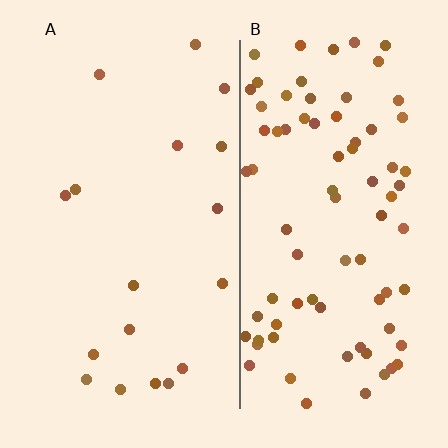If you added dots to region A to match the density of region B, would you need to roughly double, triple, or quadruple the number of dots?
Approximately quadruple.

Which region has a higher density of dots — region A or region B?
B (the right).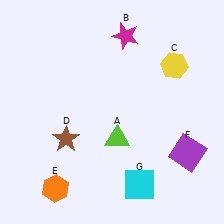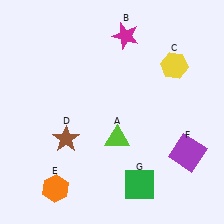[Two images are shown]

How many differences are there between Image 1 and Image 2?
There is 1 difference between the two images.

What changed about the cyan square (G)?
In Image 1, G is cyan. In Image 2, it changed to green.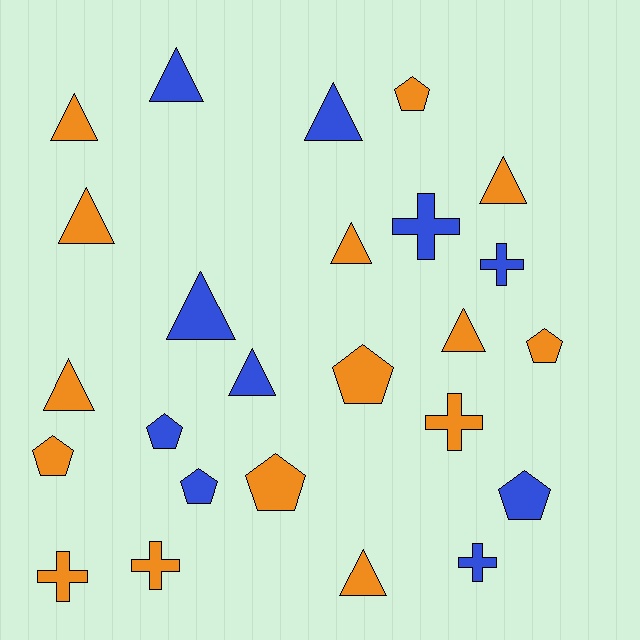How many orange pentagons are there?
There are 5 orange pentagons.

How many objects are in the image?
There are 25 objects.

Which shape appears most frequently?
Triangle, with 11 objects.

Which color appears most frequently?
Orange, with 15 objects.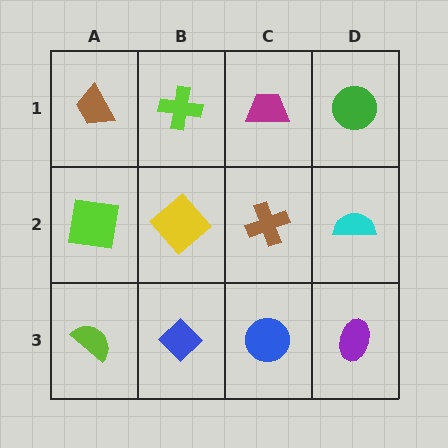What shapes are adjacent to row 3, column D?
A cyan semicircle (row 2, column D), a blue circle (row 3, column C).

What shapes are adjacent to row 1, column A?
A lime square (row 2, column A), a lime cross (row 1, column B).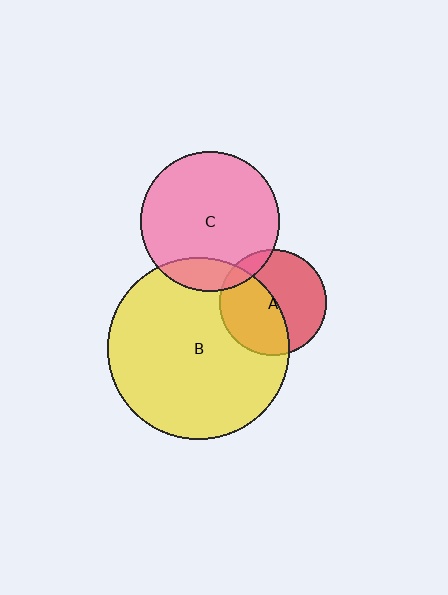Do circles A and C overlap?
Yes.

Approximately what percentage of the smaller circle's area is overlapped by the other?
Approximately 10%.